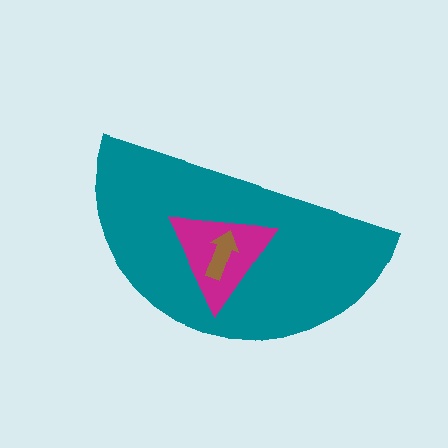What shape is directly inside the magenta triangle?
The brown arrow.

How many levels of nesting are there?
3.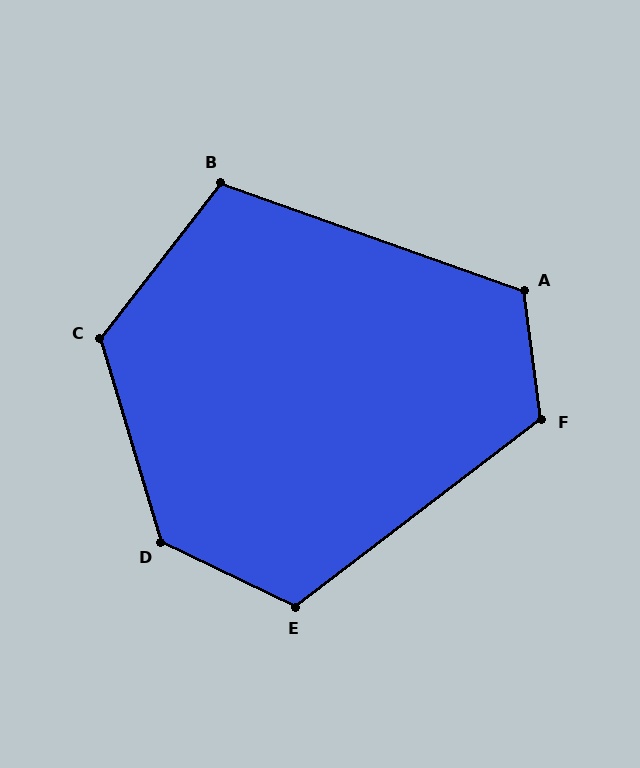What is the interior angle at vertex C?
Approximately 126 degrees (obtuse).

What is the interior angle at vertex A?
Approximately 117 degrees (obtuse).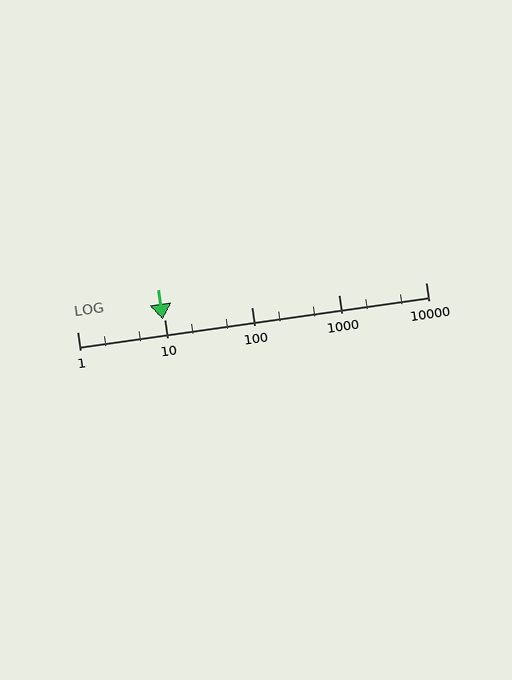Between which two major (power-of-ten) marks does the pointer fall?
The pointer is between 1 and 10.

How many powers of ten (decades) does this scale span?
The scale spans 4 decades, from 1 to 10000.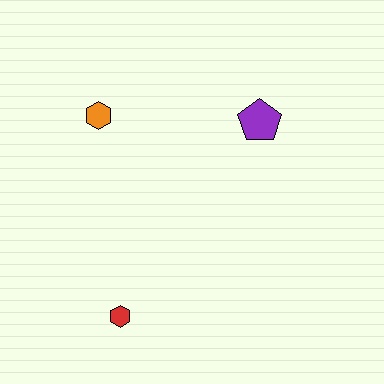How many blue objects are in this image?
There are no blue objects.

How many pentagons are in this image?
There is 1 pentagon.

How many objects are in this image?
There are 3 objects.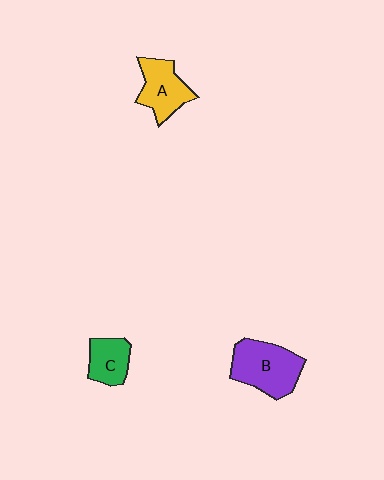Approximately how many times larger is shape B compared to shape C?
Approximately 1.8 times.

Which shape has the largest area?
Shape B (purple).